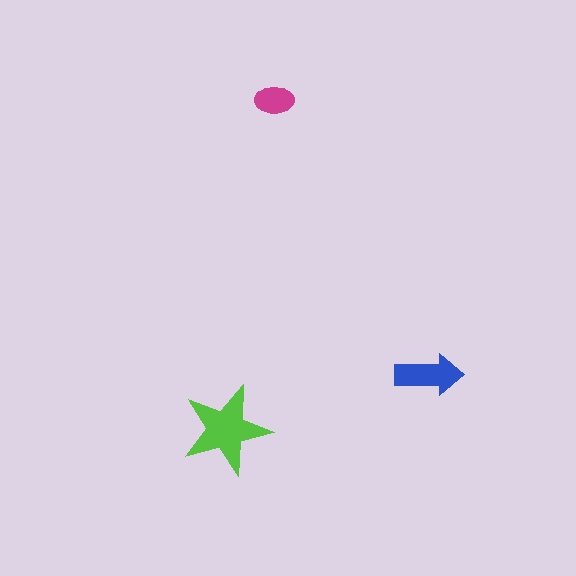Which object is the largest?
The lime star.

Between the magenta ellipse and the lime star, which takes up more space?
The lime star.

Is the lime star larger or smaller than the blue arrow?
Larger.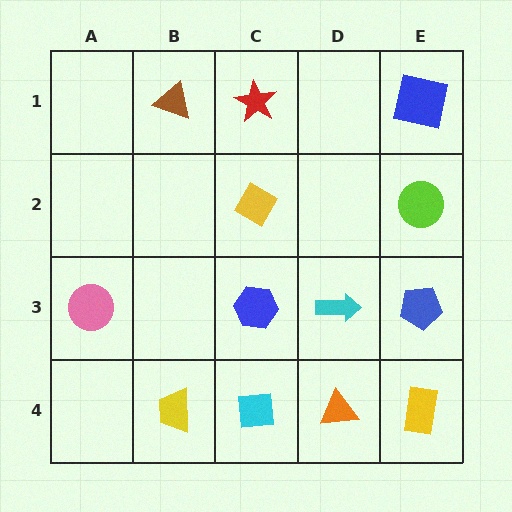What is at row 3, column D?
A cyan arrow.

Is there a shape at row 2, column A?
No, that cell is empty.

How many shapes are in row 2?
2 shapes.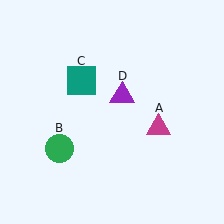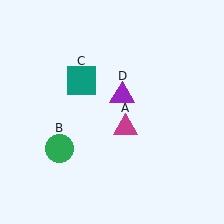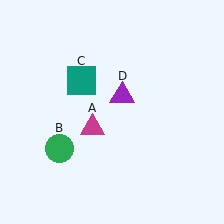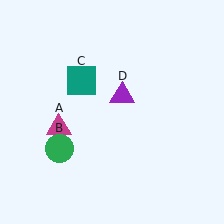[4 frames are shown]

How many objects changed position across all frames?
1 object changed position: magenta triangle (object A).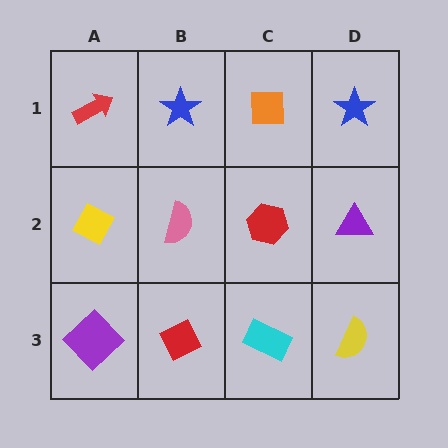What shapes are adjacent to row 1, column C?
A red hexagon (row 2, column C), a blue star (row 1, column B), a blue star (row 1, column D).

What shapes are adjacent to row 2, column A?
A red arrow (row 1, column A), a purple diamond (row 3, column A), a pink semicircle (row 2, column B).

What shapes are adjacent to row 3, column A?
A yellow diamond (row 2, column A), a red diamond (row 3, column B).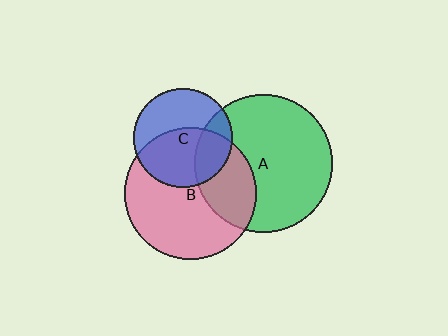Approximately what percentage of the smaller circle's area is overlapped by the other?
Approximately 25%.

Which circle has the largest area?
Circle A (green).